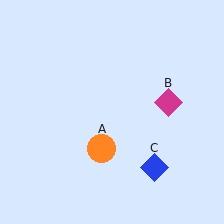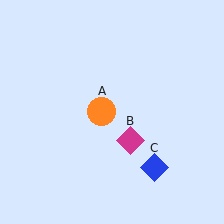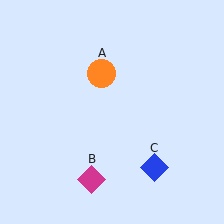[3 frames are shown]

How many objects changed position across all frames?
2 objects changed position: orange circle (object A), magenta diamond (object B).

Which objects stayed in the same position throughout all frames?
Blue diamond (object C) remained stationary.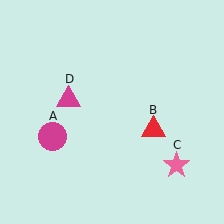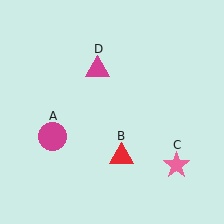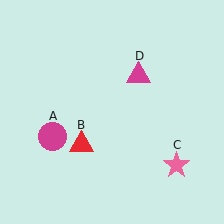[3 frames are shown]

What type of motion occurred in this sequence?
The red triangle (object B), magenta triangle (object D) rotated clockwise around the center of the scene.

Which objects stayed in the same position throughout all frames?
Magenta circle (object A) and pink star (object C) remained stationary.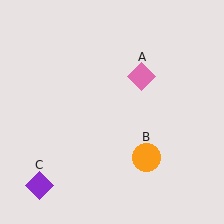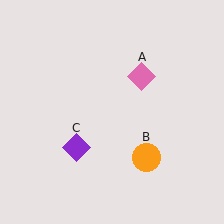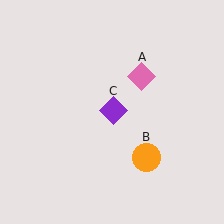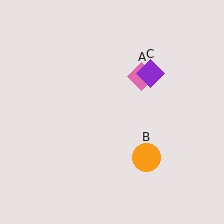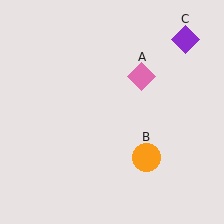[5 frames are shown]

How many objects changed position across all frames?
1 object changed position: purple diamond (object C).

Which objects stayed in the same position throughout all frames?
Pink diamond (object A) and orange circle (object B) remained stationary.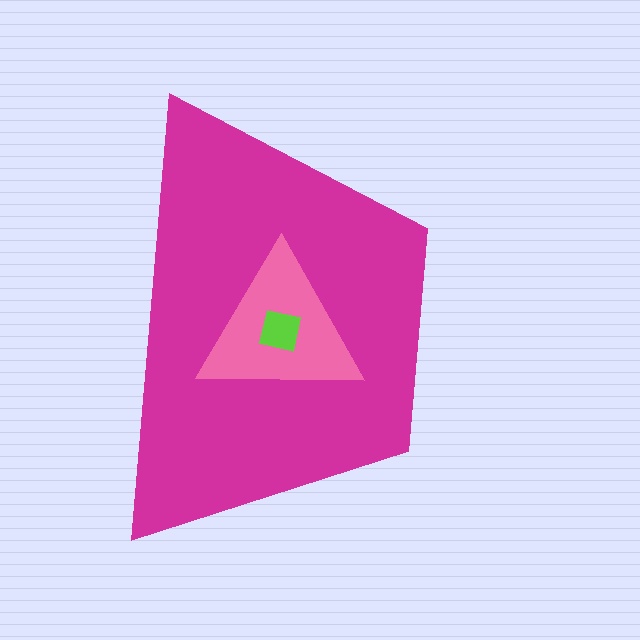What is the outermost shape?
The magenta trapezoid.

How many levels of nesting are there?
3.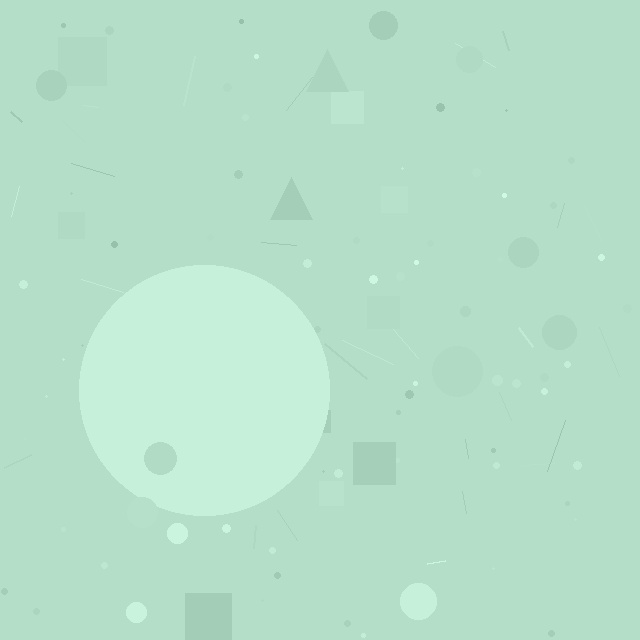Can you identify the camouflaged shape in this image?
The camouflaged shape is a circle.